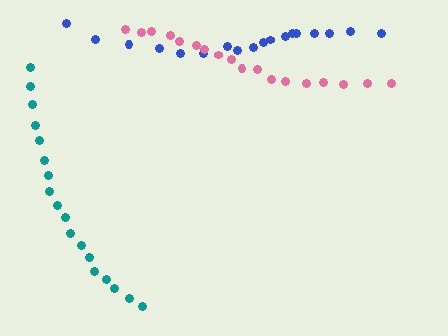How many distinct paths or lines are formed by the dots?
There are 3 distinct paths.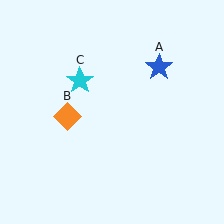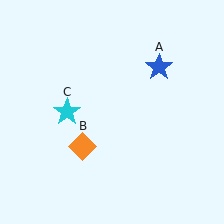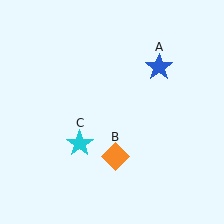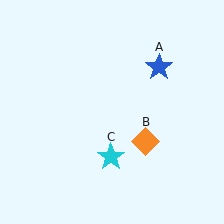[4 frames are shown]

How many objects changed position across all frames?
2 objects changed position: orange diamond (object B), cyan star (object C).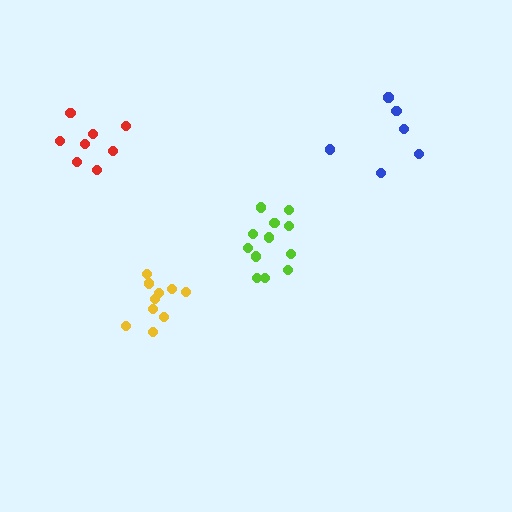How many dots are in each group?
Group 1: 6 dots, Group 2: 10 dots, Group 3: 8 dots, Group 4: 12 dots (36 total).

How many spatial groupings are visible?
There are 4 spatial groupings.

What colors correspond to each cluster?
The clusters are colored: blue, yellow, red, lime.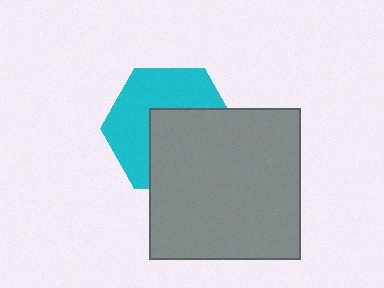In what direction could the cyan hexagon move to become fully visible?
The cyan hexagon could move toward the upper-left. That would shift it out from behind the gray square entirely.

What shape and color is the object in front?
The object in front is a gray square.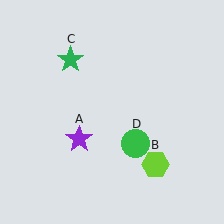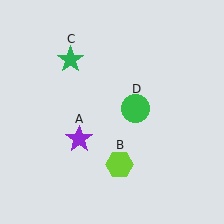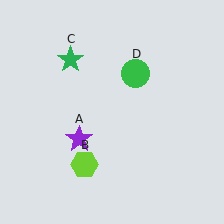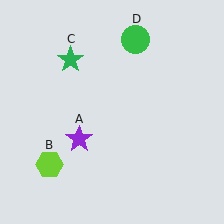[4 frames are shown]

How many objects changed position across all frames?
2 objects changed position: lime hexagon (object B), green circle (object D).